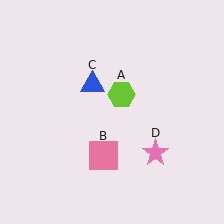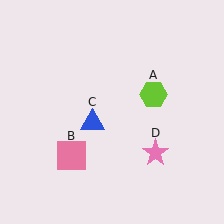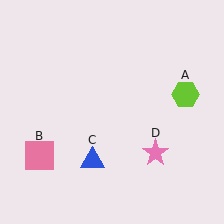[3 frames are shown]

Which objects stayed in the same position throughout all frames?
Pink star (object D) remained stationary.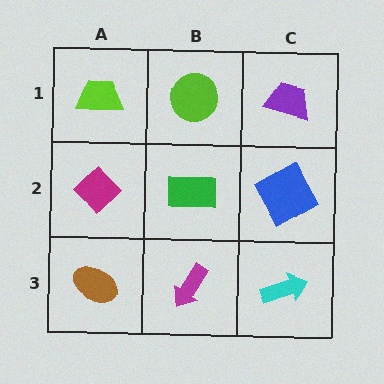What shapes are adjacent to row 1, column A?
A magenta diamond (row 2, column A), a lime circle (row 1, column B).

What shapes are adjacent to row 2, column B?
A lime circle (row 1, column B), a magenta arrow (row 3, column B), a magenta diamond (row 2, column A), a blue square (row 2, column C).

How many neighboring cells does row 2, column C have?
3.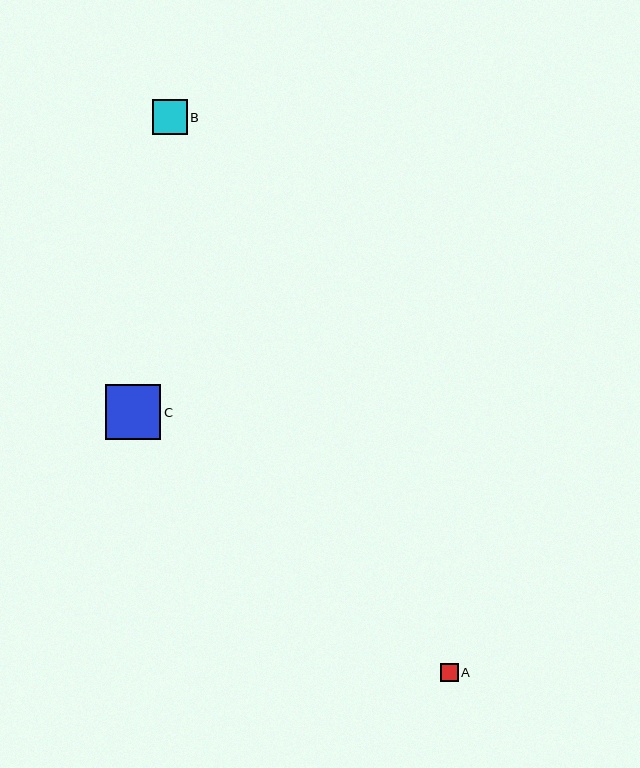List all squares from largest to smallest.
From largest to smallest: C, B, A.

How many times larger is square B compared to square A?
Square B is approximately 2.0 times the size of square A.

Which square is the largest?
Square C is the largest with a size of approximately 55 pixels.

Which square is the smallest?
Square A is the smallest with a size of approximately 18 pixels.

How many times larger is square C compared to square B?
Square C is approximately 1.6 times the size of square B.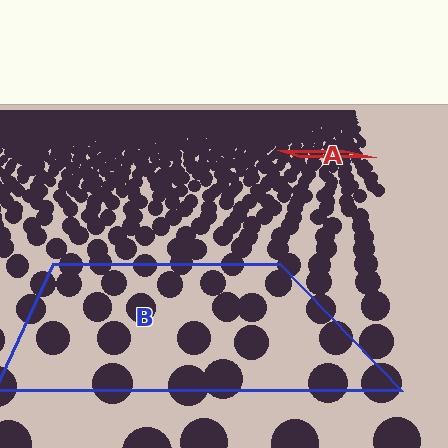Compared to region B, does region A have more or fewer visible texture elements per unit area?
Region A has more texture elements per unit area — they are packed more densely because it is farther away.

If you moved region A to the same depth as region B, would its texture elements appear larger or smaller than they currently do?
They would appear larger. At a closer depth, the same texture elements are projected at a bigger on-screen size.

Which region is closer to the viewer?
Region B is closer. The texture elements there are larger and more spread out.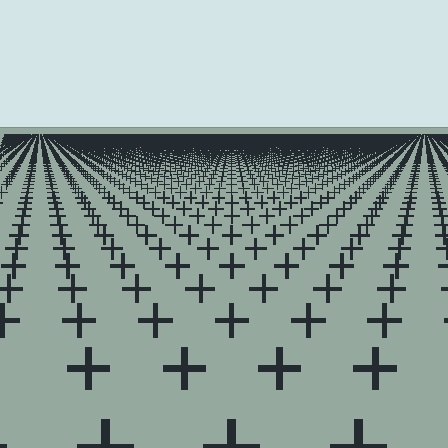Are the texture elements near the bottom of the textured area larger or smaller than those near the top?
Larger. Near the bottom, elements are closer to the viewer and appear at a bigger on-screen size.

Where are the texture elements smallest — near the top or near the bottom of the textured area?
Near the top.